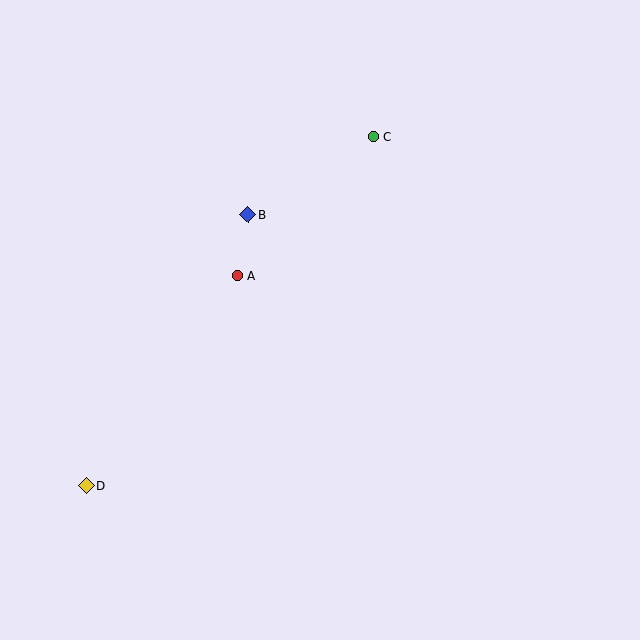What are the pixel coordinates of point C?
Point C is at (373, 137).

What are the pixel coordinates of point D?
Point D is at (86, 486).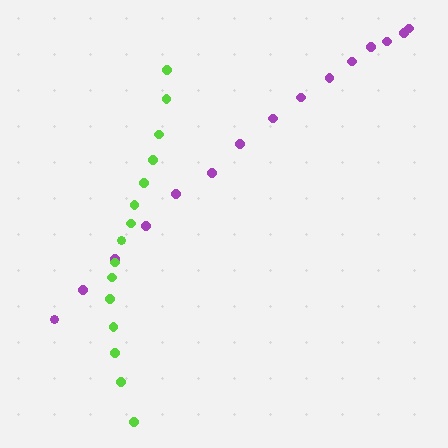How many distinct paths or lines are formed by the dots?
There are 2 distinct paths.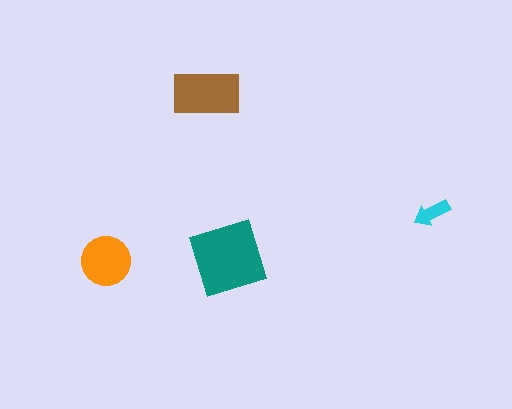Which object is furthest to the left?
The orange circle is leftmost.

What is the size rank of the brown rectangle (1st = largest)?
2nd.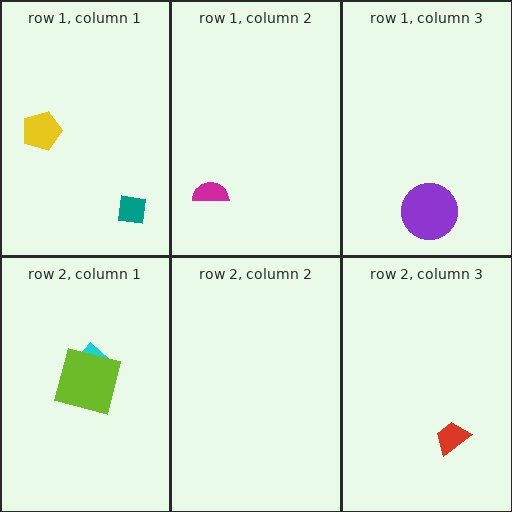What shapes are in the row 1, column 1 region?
The yellow pentagon, the teal square.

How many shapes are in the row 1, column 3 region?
1.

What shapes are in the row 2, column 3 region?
The red trapezoid.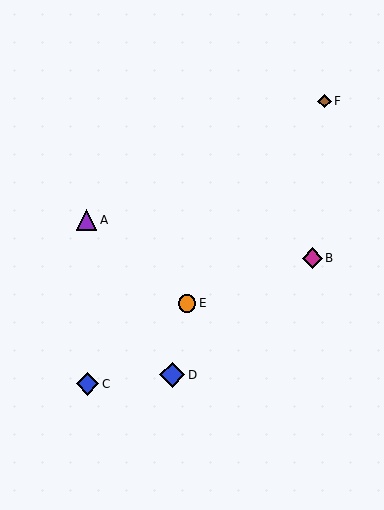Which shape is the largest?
The blue diamond (labeled D) is the largest.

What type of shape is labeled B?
Shape B is a magenta diamond.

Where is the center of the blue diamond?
The center of the blue diamond is at (172, 375).